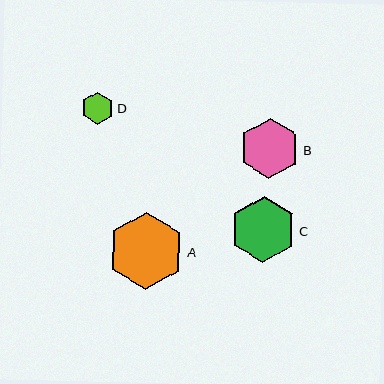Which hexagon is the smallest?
Hexagon D is the smallest with a size of approximately 32 pixels.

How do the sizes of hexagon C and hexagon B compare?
Hexagon C and hexagon B are approximately the same size.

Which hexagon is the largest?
Hexagon A is the largest with a size of approximately 77 pixels.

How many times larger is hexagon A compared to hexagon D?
Hexagon A is approximately 2.4 times the size of hexagon D.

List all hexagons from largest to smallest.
From largest to smallest: A, C, B, D.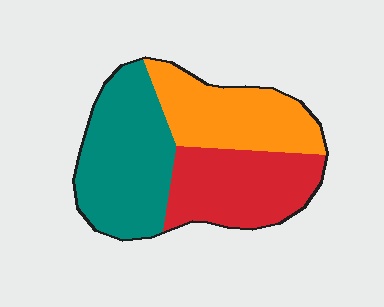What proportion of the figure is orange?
Orange covers roughly 30% of the figure.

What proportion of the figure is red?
Red covers 31% of the figure.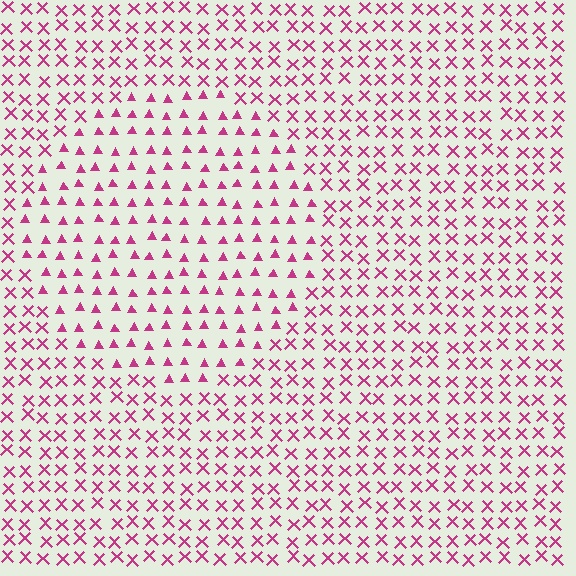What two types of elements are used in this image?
The image uses triangles inside the circle region and X marks outside it.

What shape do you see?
I see a circle.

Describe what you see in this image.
The image is filled with small magenta elements arranged in a uniform grid. A circle-shaped region contains triangles, while the surrounding area contains X marks. The boundary is defined purely by the change in element shape.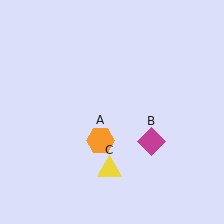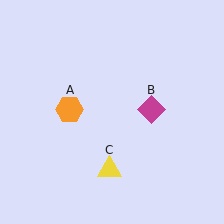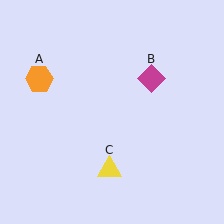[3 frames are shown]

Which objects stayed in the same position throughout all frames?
Yellow triangle (object C) remained stationary.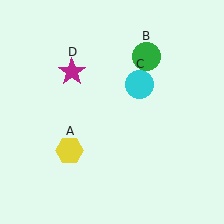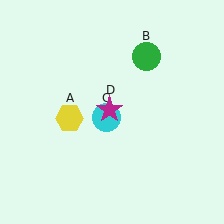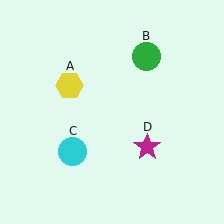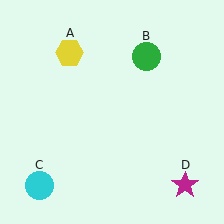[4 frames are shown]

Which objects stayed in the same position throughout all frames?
Green circle (object B) remained stationary.